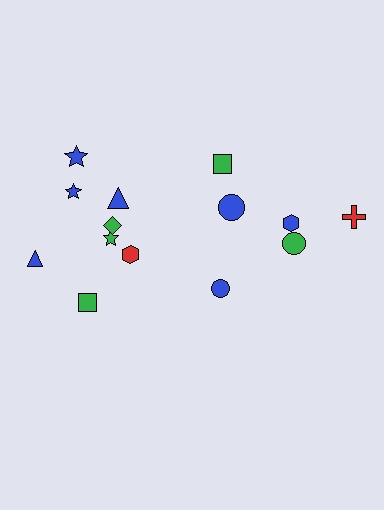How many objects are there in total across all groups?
There are 14 objects.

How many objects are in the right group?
There are 6 objects.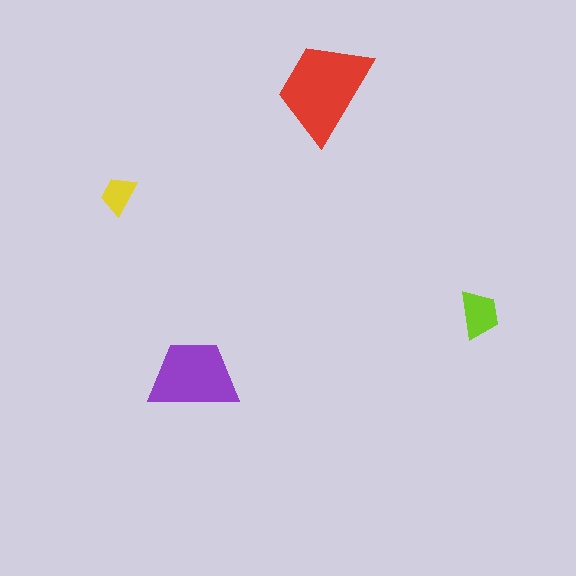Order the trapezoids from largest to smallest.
the red one, the purple one, the lime one, the yellow one.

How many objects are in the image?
There are 4 objects in the image.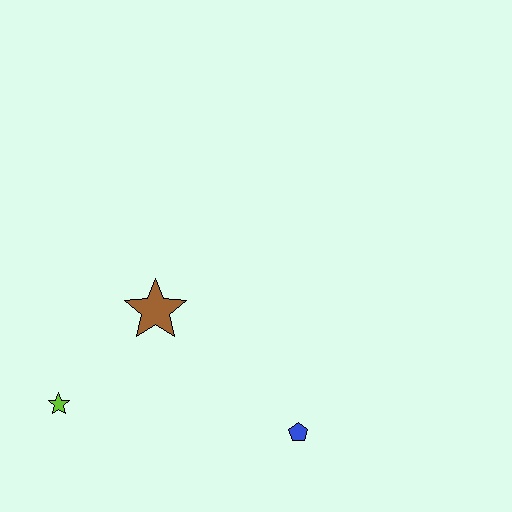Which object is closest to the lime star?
The brown star is closest to the lime star.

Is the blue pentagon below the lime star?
Yes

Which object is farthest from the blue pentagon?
The lime star is farthest from the blue pentagon.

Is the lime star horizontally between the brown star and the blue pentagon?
No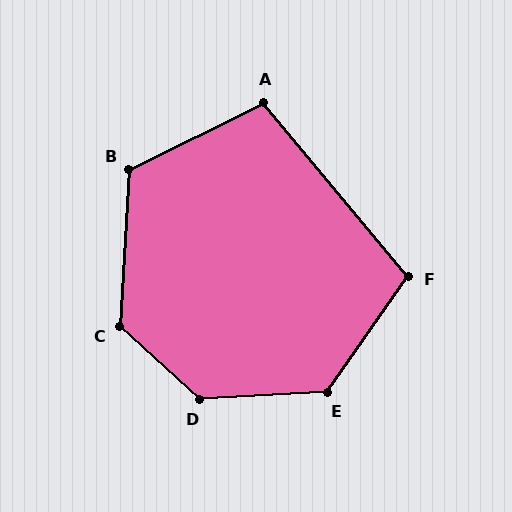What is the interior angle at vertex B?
Approximately 120 degrees (obtuse).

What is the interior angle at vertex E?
Approximately 128 degrees (obtuse).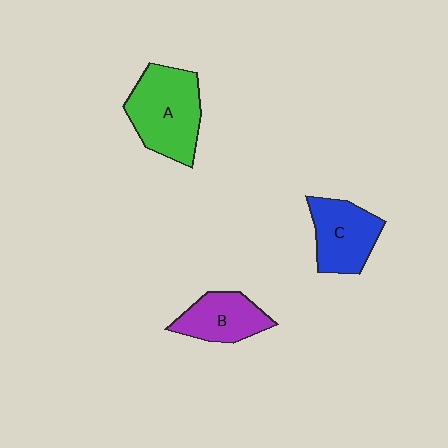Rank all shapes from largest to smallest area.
From largest to smallest: A (green), C (blue), B (purple).